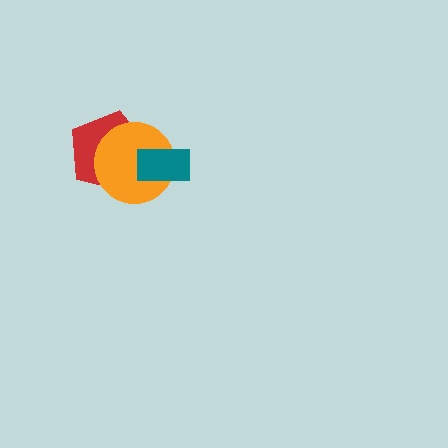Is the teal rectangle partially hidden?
No, no other shape covers it.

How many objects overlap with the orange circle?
2 objects overlap with the orange circle.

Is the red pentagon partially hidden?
Yes, it is partially covered by another shape.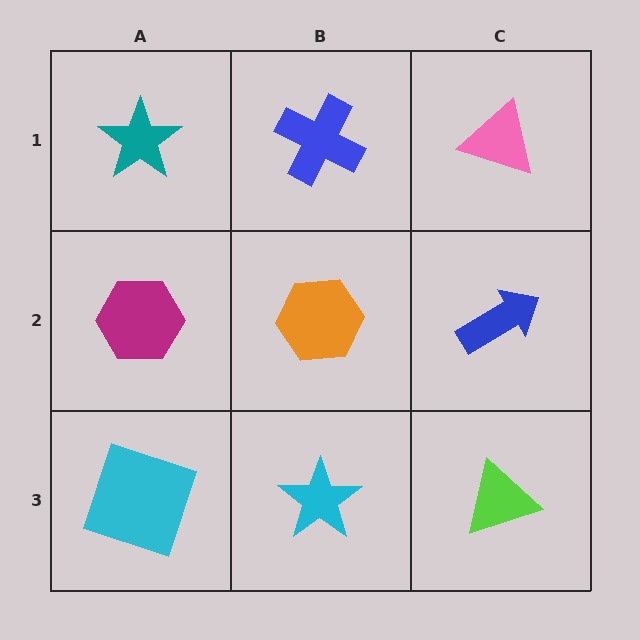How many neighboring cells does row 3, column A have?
2.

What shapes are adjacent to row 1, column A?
A magenta hexagon (row 2, column A), a blue cross (row 1, column B).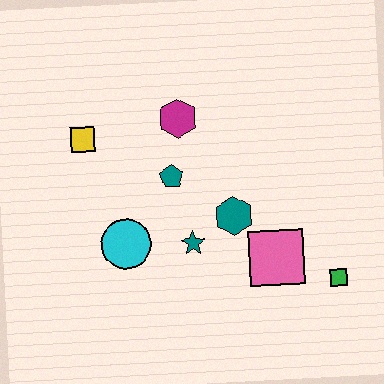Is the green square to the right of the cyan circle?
Yes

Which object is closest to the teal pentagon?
The magenta hexagon is closest to the teal pentagon.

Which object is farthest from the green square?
The yellow square is farthest from the green square.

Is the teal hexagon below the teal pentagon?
Yes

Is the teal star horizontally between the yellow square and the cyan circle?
No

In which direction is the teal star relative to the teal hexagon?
The teal star is to the left of the teal hexagon.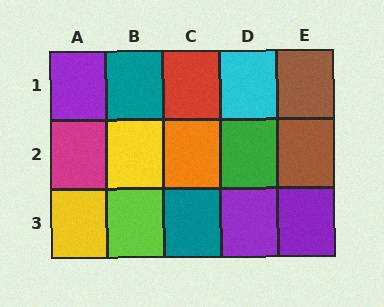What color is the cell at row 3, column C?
Teal.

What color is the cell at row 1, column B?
Teal.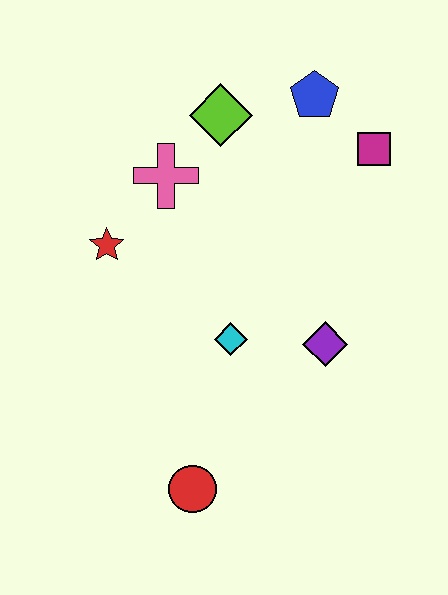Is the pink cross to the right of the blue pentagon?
No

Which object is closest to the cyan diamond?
The purple diamond is closest to the cyan diamond.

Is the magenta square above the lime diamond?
No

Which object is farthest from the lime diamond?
The red circle is farthest from the lime diamond.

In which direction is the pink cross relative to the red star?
The pink cross is above the red star.